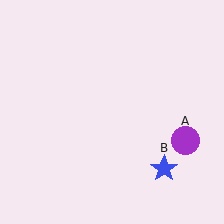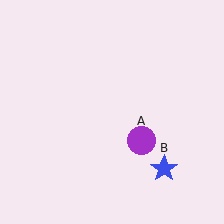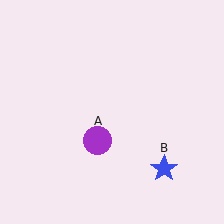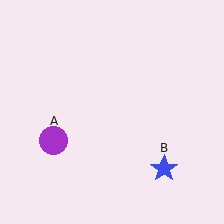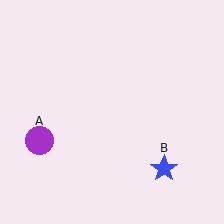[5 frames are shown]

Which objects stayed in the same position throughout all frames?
Blue star (object B) remained stationary.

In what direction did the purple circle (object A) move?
The purple circle (object A) moved left.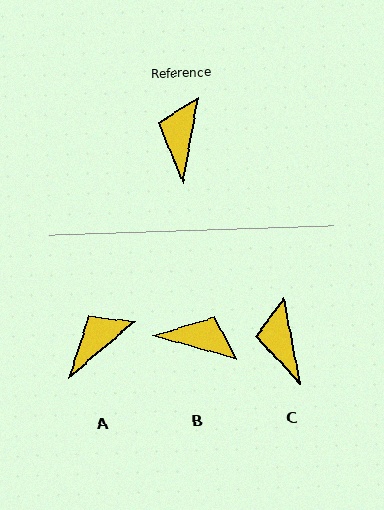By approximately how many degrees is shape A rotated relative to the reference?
Approximately 39 degrees clockwise.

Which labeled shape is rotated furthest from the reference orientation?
B, about 95 degrees away.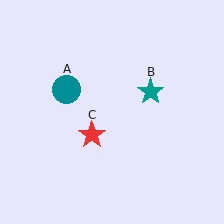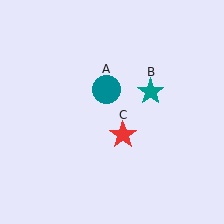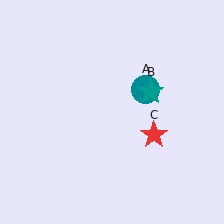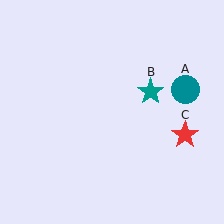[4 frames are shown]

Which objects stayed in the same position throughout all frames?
Teal star (object B) remained stationary.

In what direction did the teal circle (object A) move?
The teal circle (object A) moved right.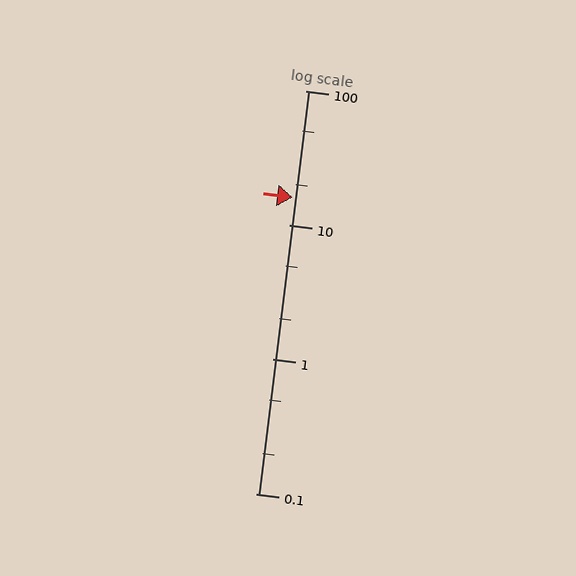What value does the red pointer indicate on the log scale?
The pointer indicates approximately 16.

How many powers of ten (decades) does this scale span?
The scale spans 3 decades, from 0.1 to 100.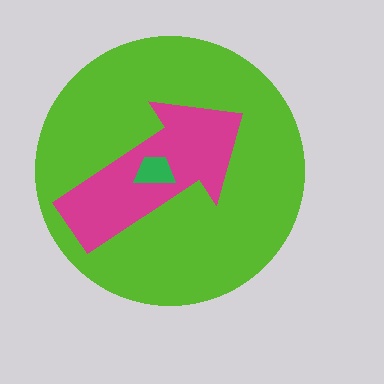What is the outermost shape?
The lime circle.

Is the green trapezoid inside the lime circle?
Yes.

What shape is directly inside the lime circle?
The magenta arrow.